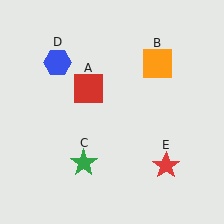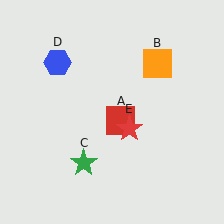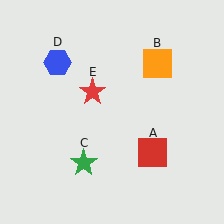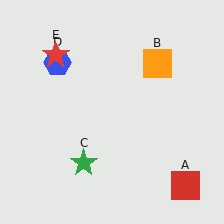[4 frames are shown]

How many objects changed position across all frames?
2 objects changed position: red square (object A), red star (object E).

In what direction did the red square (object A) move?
The red square (object A) moved down and to the right.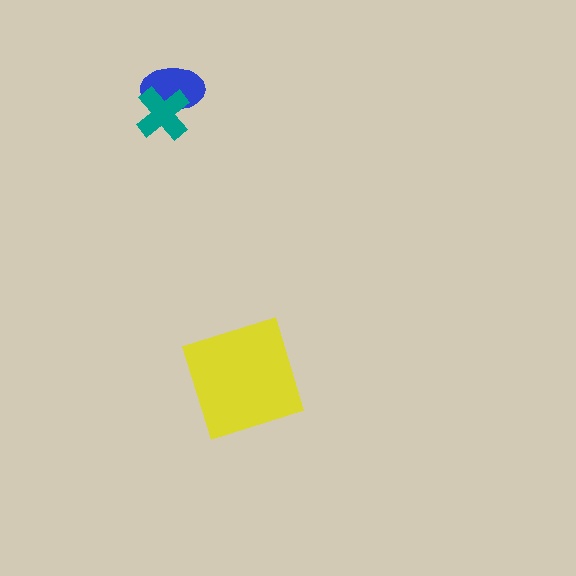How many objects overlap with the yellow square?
0 objects overlap with the yellow square.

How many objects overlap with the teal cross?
1 object overlaps with the teal cross.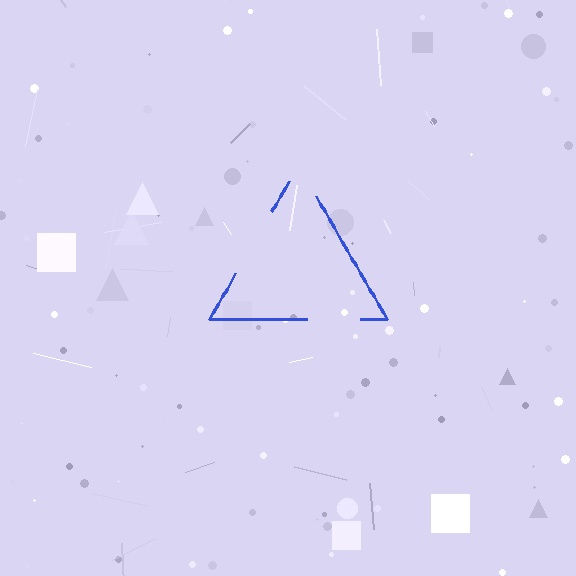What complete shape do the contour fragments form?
The contour fragments form a triangle.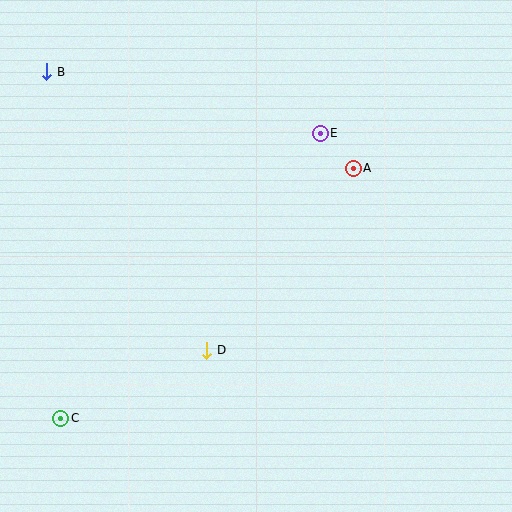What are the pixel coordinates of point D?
Point D is at (207, 350).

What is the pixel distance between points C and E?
The distance between C and E is 385 pixels.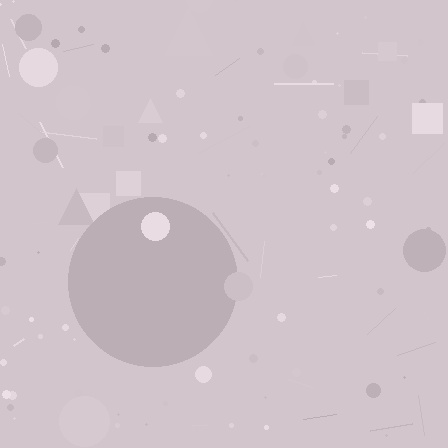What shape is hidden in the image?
A circle is hidden in the image.